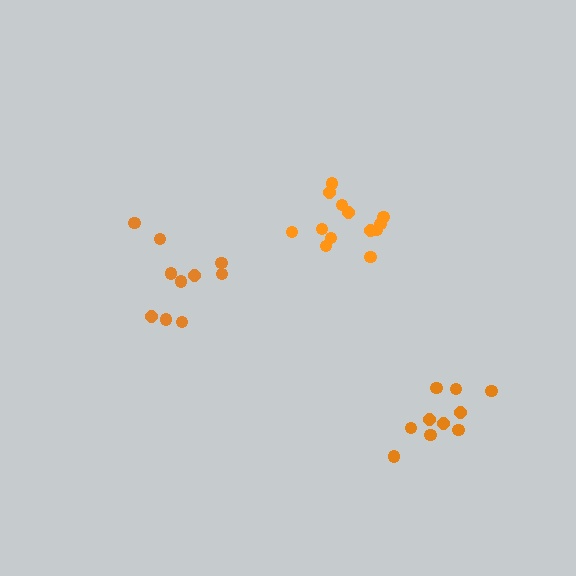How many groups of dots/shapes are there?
There are 3 groups.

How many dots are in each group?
Group 1: 13 dots, Group 2: 10 dots, Group 3: 10 dots (33 total).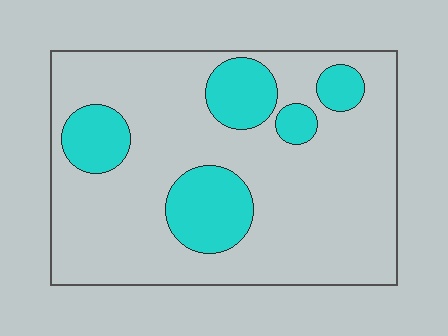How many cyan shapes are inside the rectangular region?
5.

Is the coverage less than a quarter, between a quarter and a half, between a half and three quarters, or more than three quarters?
Less than a quarter.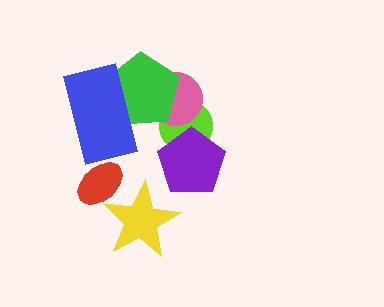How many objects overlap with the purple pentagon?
1 object overlaps with the purple pentagon.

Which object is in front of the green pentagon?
The blue rectangle is in front of the green pentagon.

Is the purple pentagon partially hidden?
No, no other shape covers it.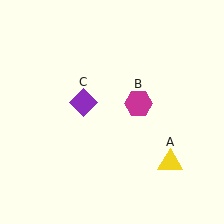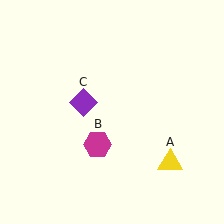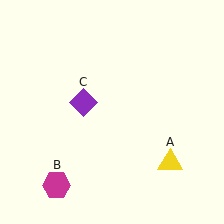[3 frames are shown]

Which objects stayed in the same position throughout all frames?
Yellow triangle (object A) and purple diamond (object C) remained stationary.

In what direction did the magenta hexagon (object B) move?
The magenta hexagon (object B) moved down and to the left.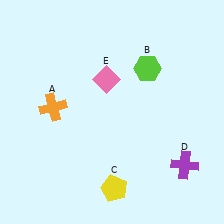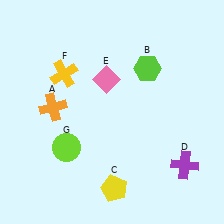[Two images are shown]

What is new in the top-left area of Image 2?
A yellow cross (F) was added in the top-left area of Image 2.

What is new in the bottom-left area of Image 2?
A lime circle (G) was added in the bottom-left area of Image 2.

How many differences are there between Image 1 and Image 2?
There are 2 differences between the two images.